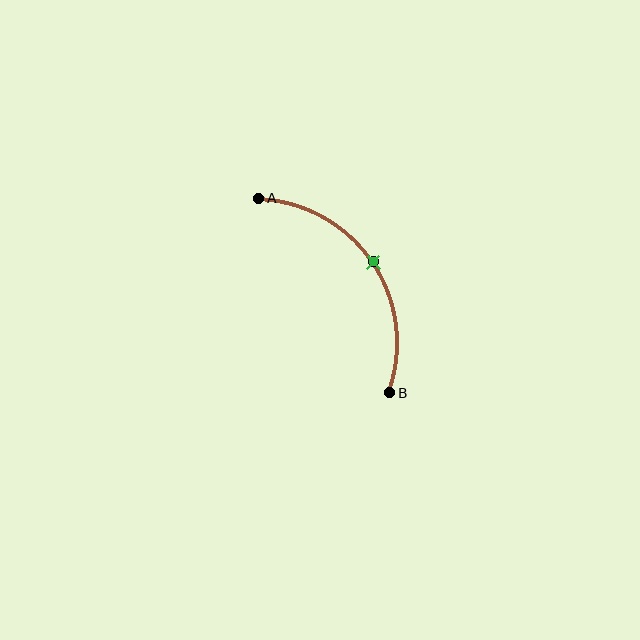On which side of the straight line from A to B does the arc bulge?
The arc bulges above and to the right of the straight line connecting A and B.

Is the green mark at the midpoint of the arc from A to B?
Yes. The green mark lies on the arc at equal arc-length from both A and B — it is the arc midpoint.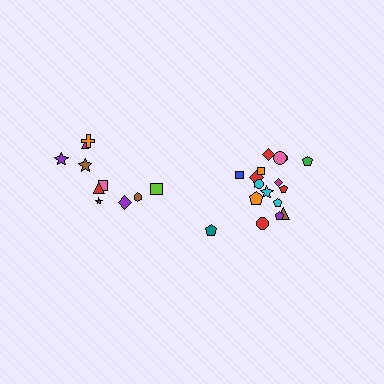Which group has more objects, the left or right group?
The right group.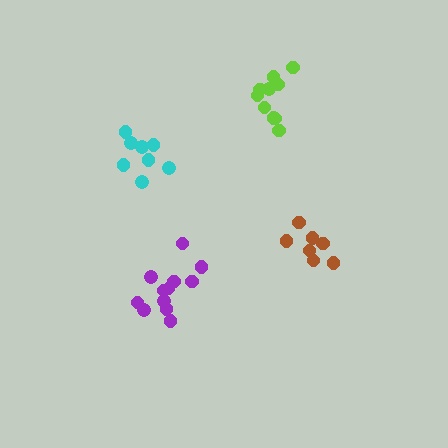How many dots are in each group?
Group 1: 8 dots, Group 2: 12 dots, Group 3: 7 dots, Group 4: 10 dots (37 total).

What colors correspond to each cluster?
The clusters are colored: cyan, purple, brown, lime.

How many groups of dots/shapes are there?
There are 4 groups.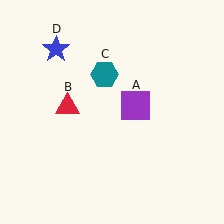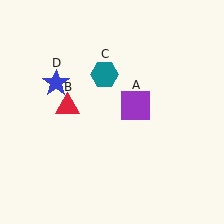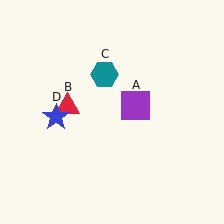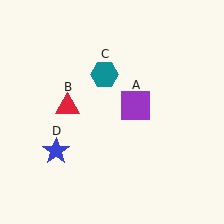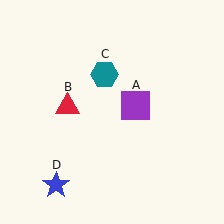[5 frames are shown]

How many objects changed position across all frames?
1 object changed position: blue star (object D).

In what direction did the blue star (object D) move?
The blue star (object D) moved down.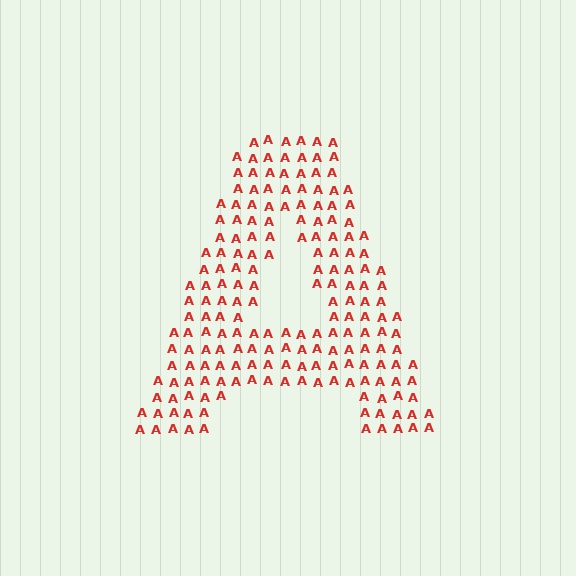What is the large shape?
The large shape is the letter A.